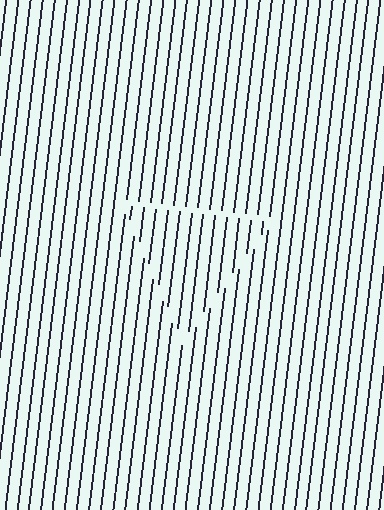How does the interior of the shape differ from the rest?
The interior of the shape contains the same grating, shifted by half a period — the contour is defined by the phase discontinuity where line-ends from the inner and outer gratings abut.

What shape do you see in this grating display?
An illusory triangle. The interior of the shape contains the same grating, shifted by half a period — the contour is defined by the phase discontinuity where line-ends from the inner and outer gratings abut.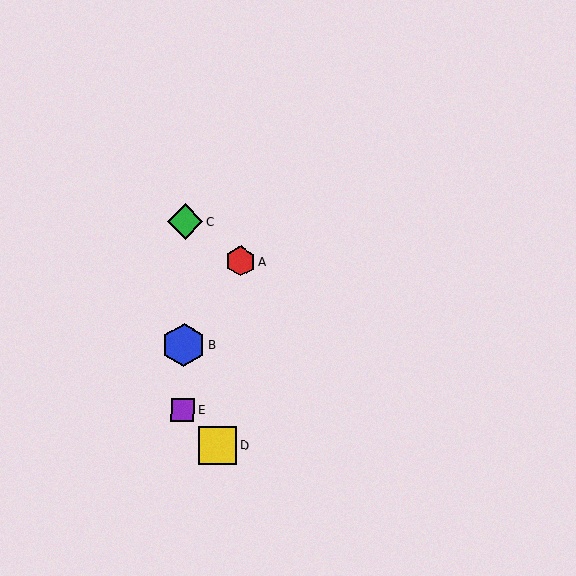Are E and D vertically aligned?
No, E is at x≈183 and D is at x≈218.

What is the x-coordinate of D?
Object D is at x≈218.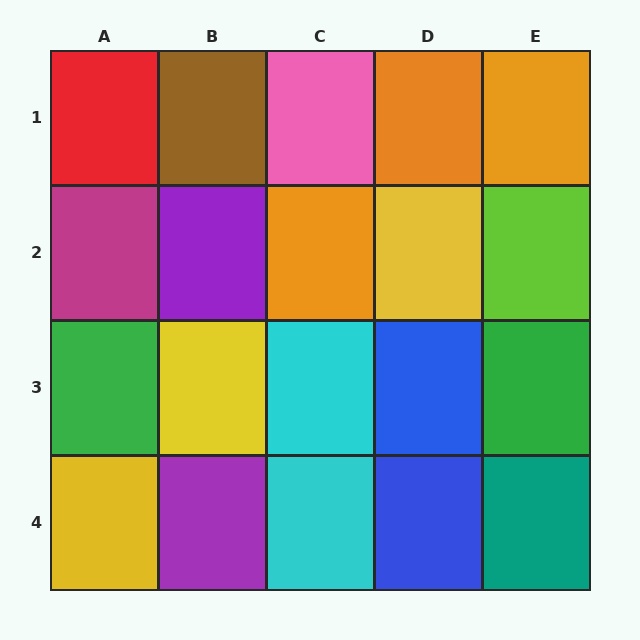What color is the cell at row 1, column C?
Pink.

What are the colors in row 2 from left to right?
Magenta, purple, orange, yellow, lime.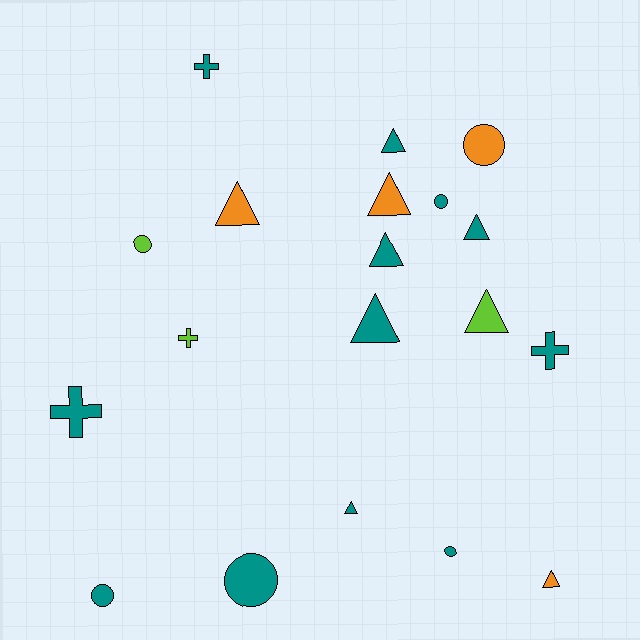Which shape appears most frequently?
Triangle, with 9 objects.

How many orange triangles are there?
There are 3 orange triangles.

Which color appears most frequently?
Teal, with 12 objects.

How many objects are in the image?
There are 19 objects.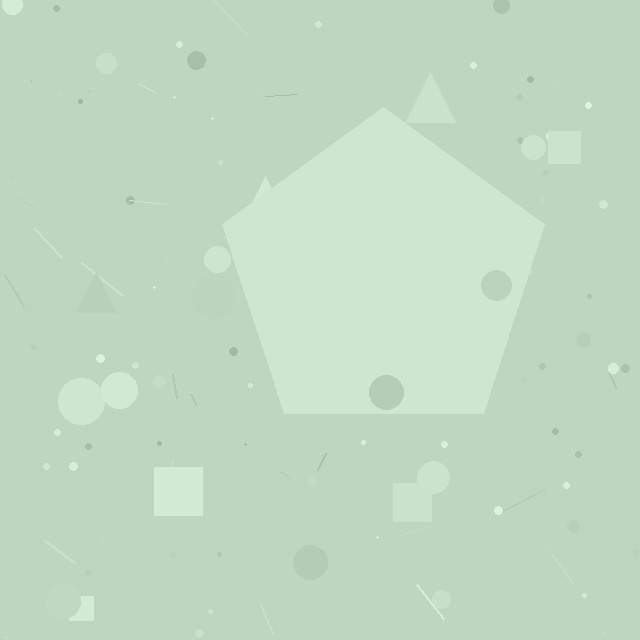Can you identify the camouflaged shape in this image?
The camouflaged shape is a pentagon.